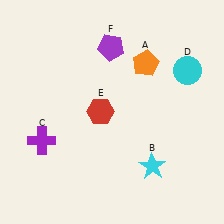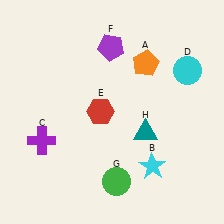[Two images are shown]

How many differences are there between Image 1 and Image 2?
There are 2 differences between the two images.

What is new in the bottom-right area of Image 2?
A green circle (G) was added in the bottom-right area of Image 2.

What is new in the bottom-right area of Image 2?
A teal triangle (H) was added in the bottom-right area of Image 2.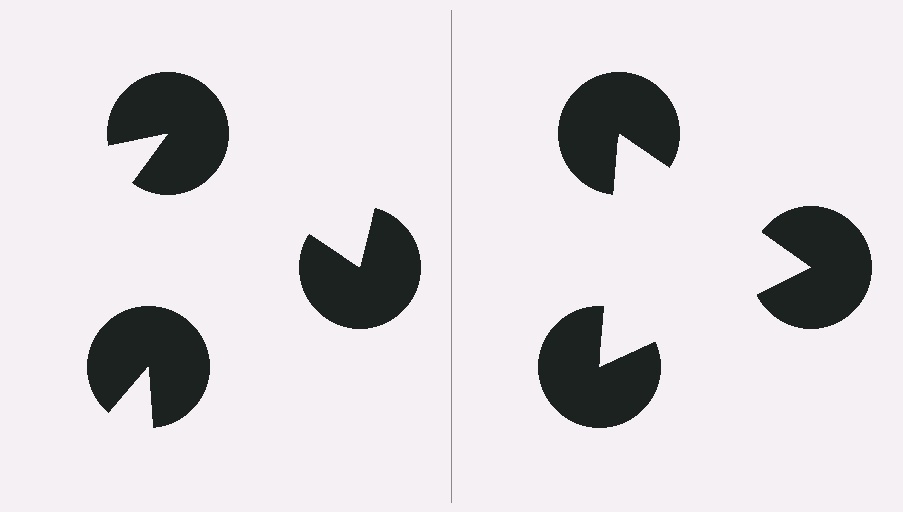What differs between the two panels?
The pac-man discs are positioned identically on both sides; only the wedge orientations differ. On the right they align to a triangle; on the left they are misaligned.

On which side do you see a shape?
An illusory triangle appears on the right side. On the left side the wedge cuts are rotated, so no coherent shape forms.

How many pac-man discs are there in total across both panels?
6 — 3 on each side.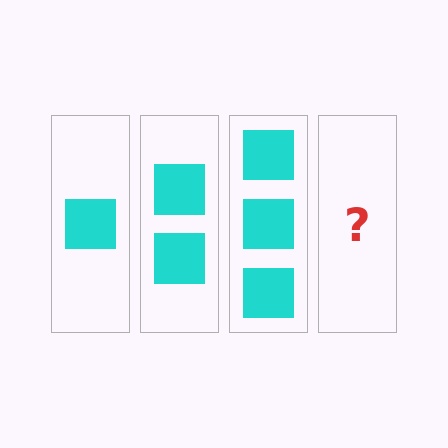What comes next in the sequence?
The next element should be 4 squares.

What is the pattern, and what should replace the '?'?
The pattern is that each step adds one more square. The '?' should be 4 squares.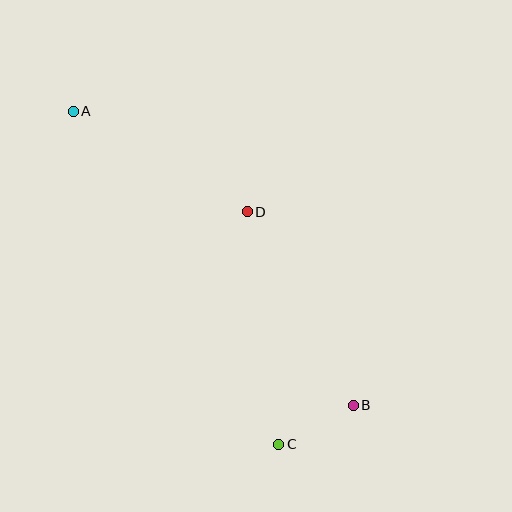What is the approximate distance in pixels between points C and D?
The distance between C and D is approximately 235 pixels.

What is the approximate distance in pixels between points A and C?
The distance between A and C is approximately 391 pixels.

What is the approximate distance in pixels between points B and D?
The distance between B and D is approximately 221 pixels.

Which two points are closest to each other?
Points B and C are closest to each other.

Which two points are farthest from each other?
Points A and B are farthest from each other.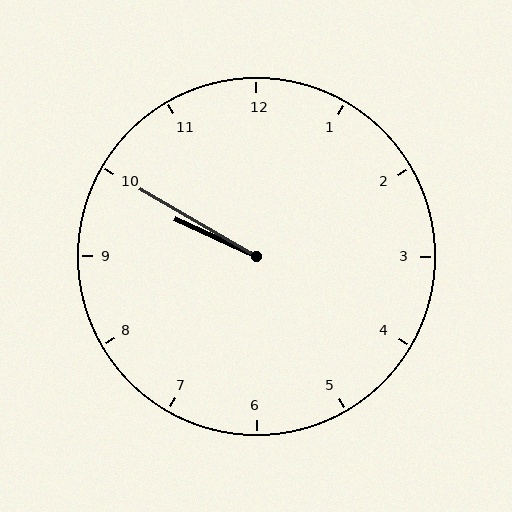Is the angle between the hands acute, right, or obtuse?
It is acute.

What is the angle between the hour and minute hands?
Approximately 5 degrees.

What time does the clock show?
9:50.